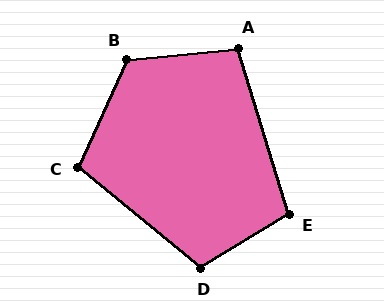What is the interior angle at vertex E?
Approximately 104 degrees (obtuse).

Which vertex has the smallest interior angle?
A, at approximately 101 degrees.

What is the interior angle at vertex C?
Approximately 105 degrees (obtuse).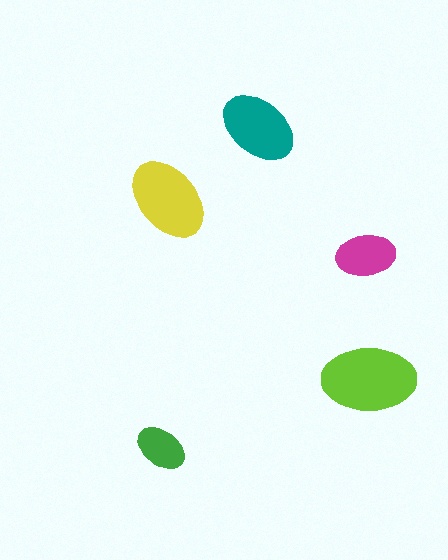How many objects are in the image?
There are 5 objects in the image.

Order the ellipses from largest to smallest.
the lime one, the yellow one, the teal one, the magenta one, the green one.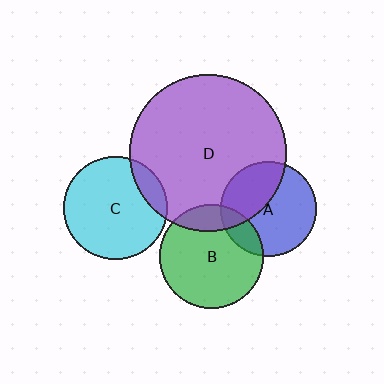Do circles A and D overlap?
Yes.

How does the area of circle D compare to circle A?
Approximately 2.7 times.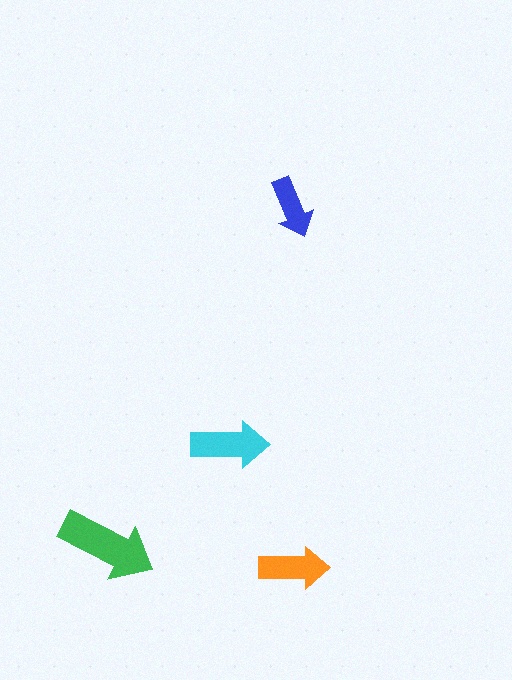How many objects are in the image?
There are 4 objects in the image.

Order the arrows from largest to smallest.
the green one, the cyan one, the orange one, the blue one.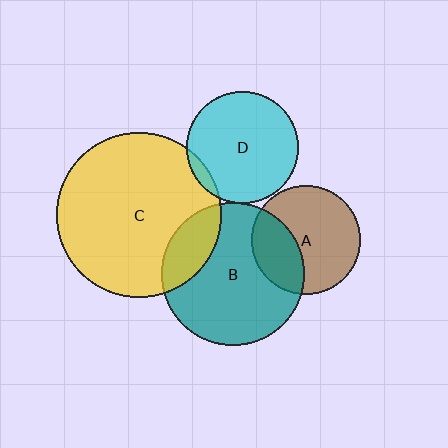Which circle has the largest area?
Circle C (yellow).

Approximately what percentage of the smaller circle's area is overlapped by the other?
Approximately 20%.